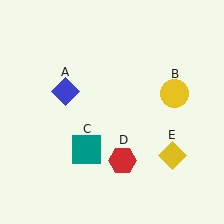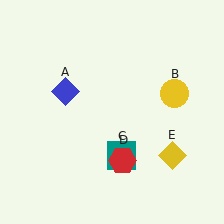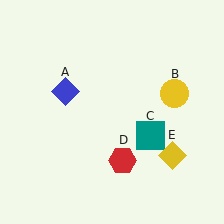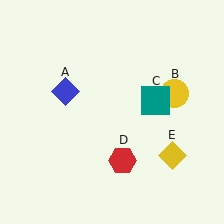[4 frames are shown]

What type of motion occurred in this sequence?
The teal square (object C) rotated counterclockwise around the center of the scene.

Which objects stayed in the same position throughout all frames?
Blue diamond (object A) and yellow circle (object B) and red hexagon (object D) and yellow diamond (object E) remained stationary.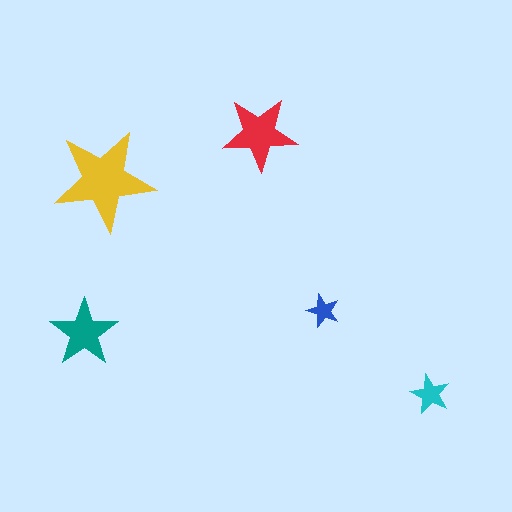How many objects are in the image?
There are 5 objects in the image.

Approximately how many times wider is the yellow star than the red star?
About 1.5 times wider.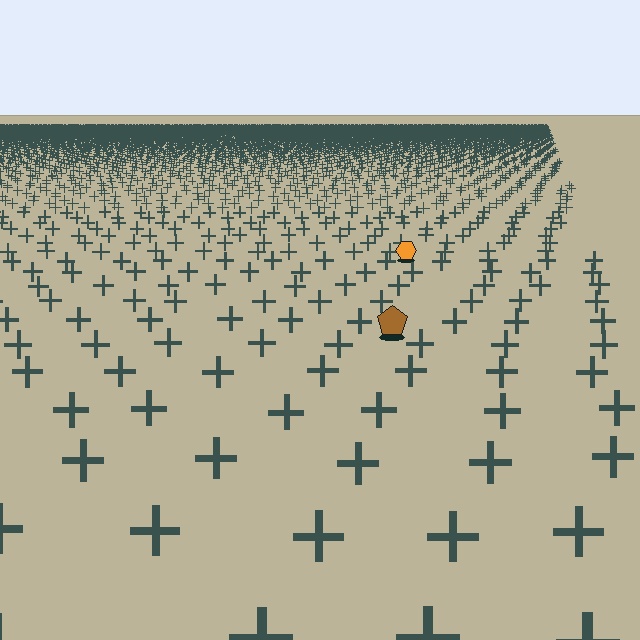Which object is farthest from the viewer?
The orange hexagon is farthest from the viewer. It appears smaller and the ground texture around it is denser.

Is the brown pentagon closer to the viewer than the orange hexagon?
Yes. The brown pentagon is closer — you can tell from the texture gradient: the ground texture is coarser near it.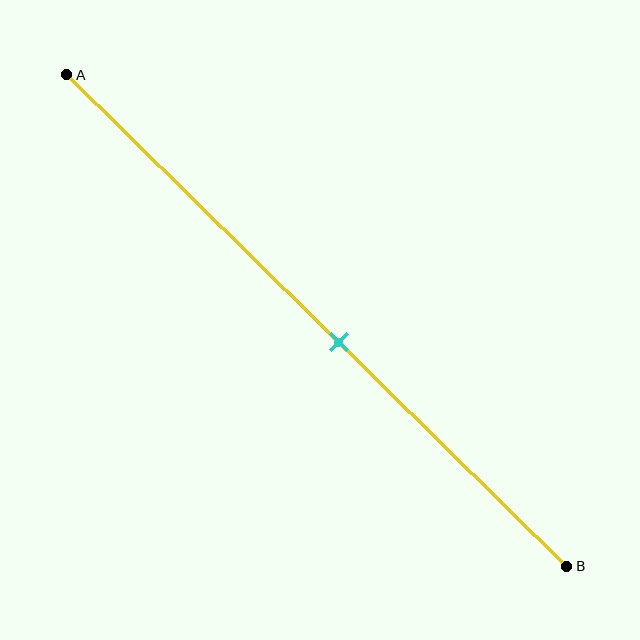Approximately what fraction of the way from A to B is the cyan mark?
The cyan mark is approximately 55% of the way from A to B.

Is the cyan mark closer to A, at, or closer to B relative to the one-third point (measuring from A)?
The cyan mark is closer to point B than the one-third point of segment AB.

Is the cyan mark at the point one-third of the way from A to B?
No, the mark is at about 55% from A, not at the 33% one-third point.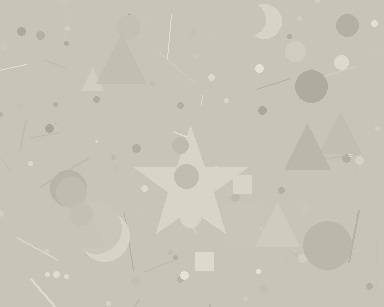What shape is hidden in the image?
A star is hidden in the image.